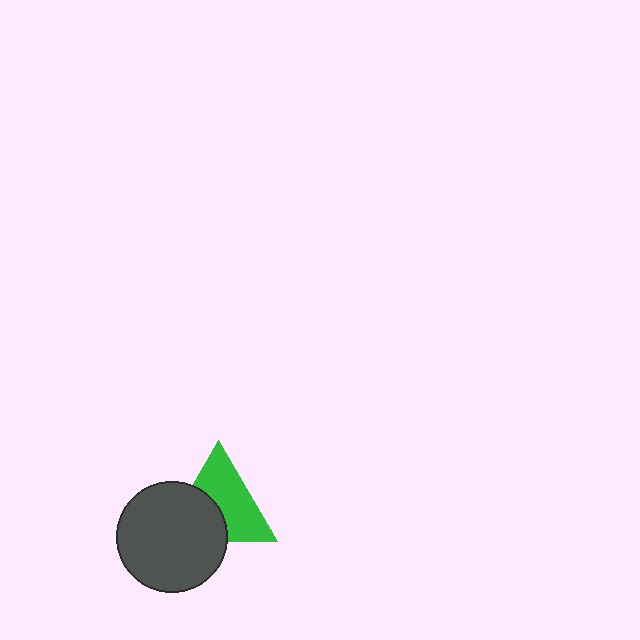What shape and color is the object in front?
The object in front is a dark gray circle.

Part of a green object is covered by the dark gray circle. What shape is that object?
It is a triangle.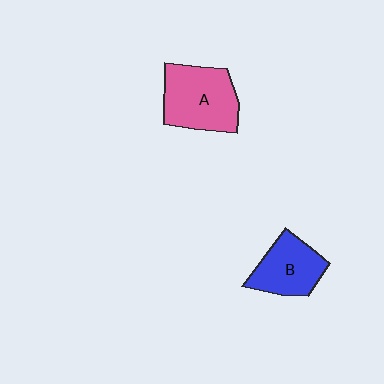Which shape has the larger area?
Shape A (pink).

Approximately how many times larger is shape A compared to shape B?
Approximately 1.3 times.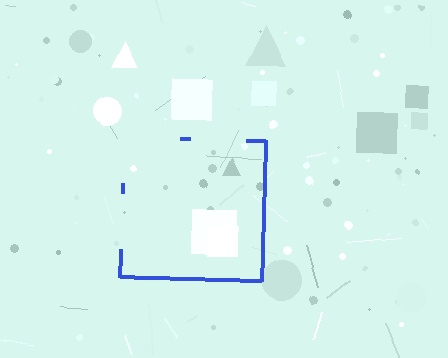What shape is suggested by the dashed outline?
The dashed outline suggests a square.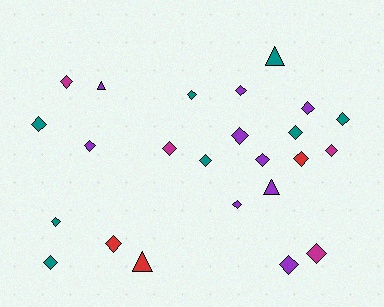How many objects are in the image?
There are 24 objects.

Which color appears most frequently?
Purple, with 9 objects.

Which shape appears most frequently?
Diamond, with 20 objects.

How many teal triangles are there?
There is 1 teal triangle.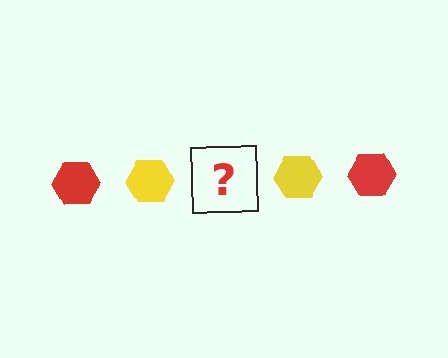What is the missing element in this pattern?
The missing element is a red hexagon.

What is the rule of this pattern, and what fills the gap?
The rule is that the pattern cycles through red, yellow hexagons. The gap should be filled with a red hexagon.